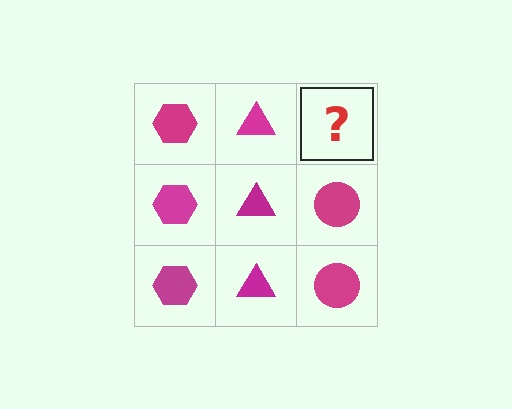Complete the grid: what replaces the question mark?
The question mark should be replaced with a magenta circle.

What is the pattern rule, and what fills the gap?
The rule is that each column has a consistent shape. The gap should be filled with a magenta circle.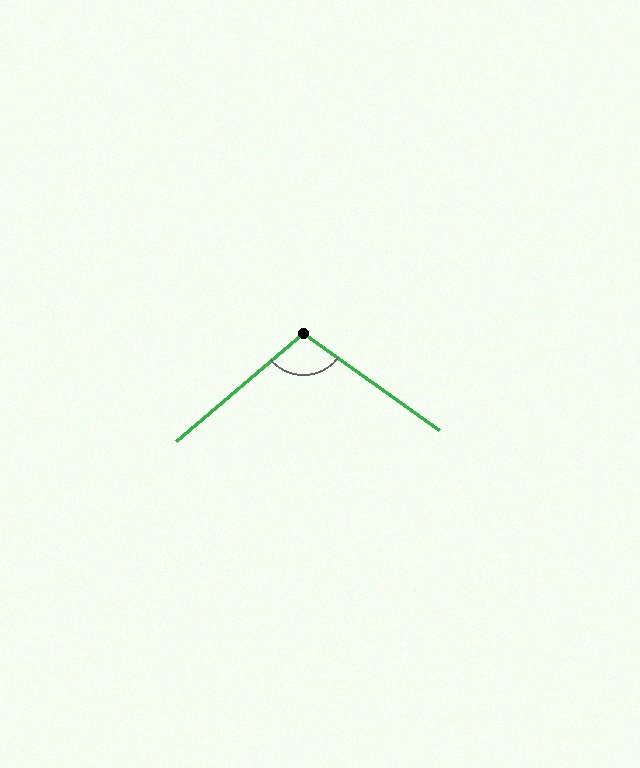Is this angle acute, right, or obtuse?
It is obtuse.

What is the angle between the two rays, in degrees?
Approximately 104 degrees.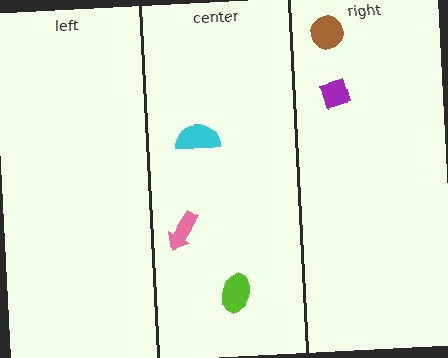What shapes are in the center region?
The lime ellipse, the pink arrow, the cyan semicircle.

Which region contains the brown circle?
The right region.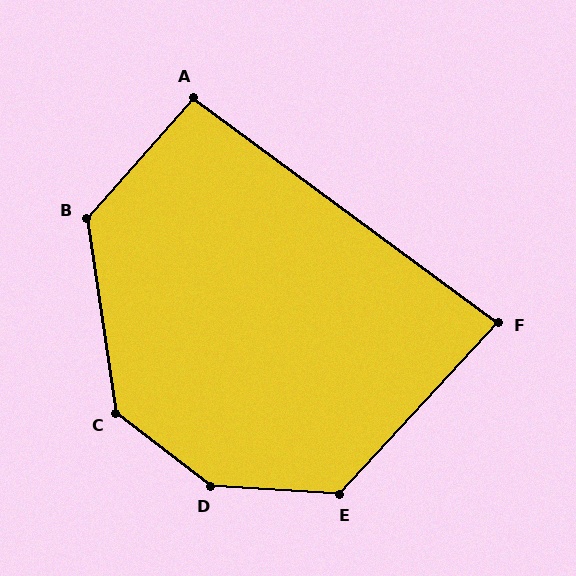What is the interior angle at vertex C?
Approximately 136 degrees (obtuse).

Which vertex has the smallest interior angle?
F, at approximately 84 degrees.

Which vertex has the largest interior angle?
D, at approximately 146 degrees.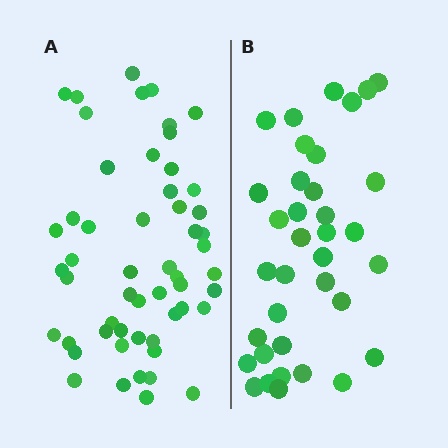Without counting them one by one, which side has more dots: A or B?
Region A (the left region) has more dots.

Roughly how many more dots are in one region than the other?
Region A has approximately 20 more dots than region B.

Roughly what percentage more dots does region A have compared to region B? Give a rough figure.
About 50% more.